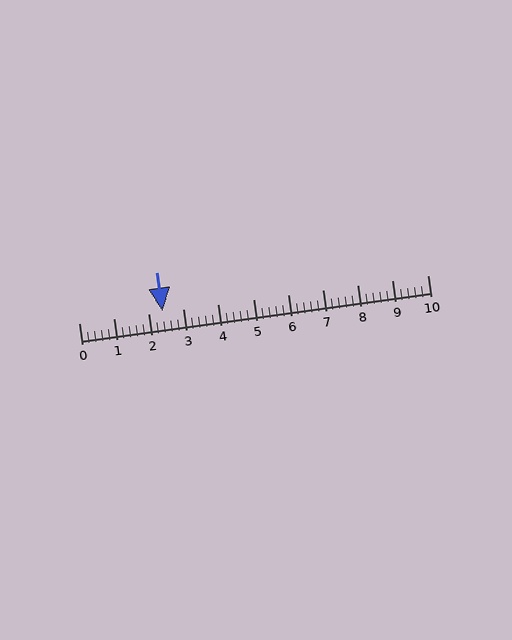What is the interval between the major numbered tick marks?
The major tick marks are spaced 1 units apart.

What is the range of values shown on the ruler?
The ruler shows values from 0 to 10.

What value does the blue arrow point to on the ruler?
The blue arrow points to approximately 2.4.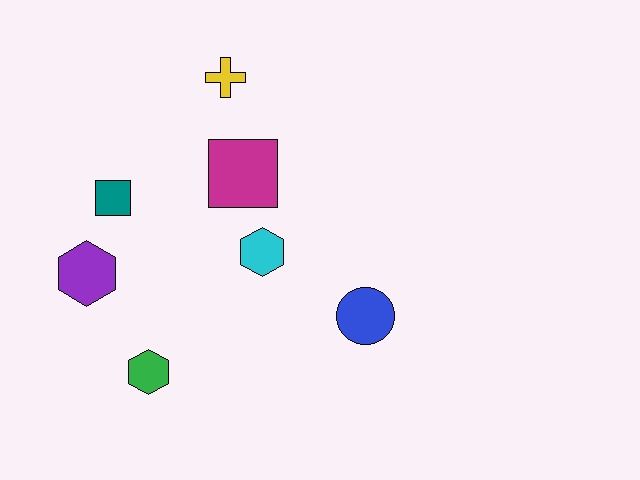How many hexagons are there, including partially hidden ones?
There are 3 hexagons.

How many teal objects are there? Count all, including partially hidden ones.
There is 1 teal object.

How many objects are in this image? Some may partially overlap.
There are 7 objects.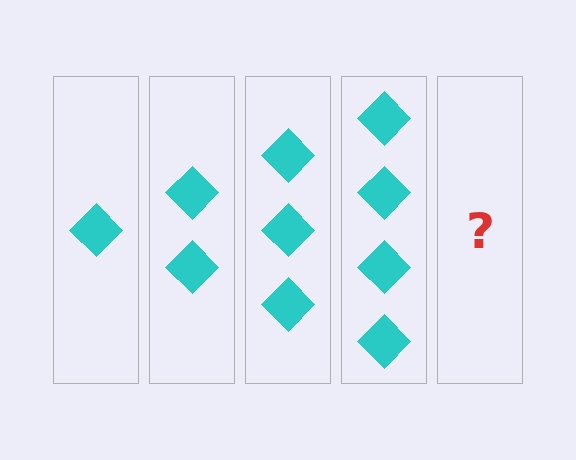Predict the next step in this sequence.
The next step is 5 diamonds.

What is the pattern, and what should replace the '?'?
The pattern is that each step adds one more diamond. The '?' should be 5 diamonds.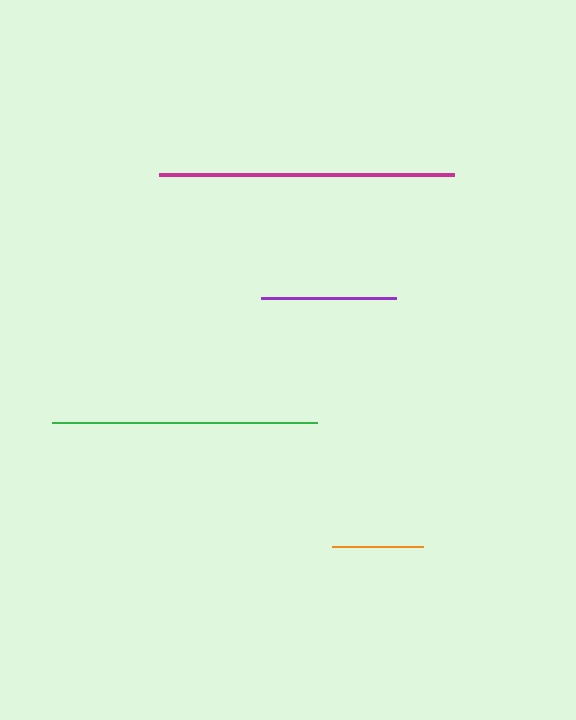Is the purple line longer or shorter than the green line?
The green line is longer than the purple line.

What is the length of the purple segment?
The purple segment is approximately 135 pixels long.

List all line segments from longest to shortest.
From longest to shortest: magenta, green, purple, orange.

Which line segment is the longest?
The magenta line is the longest at approximately 295 pixels.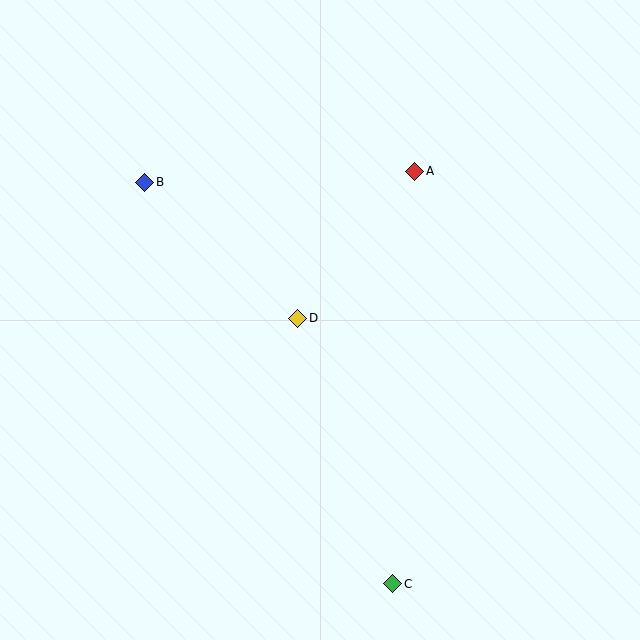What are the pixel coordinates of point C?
Point C is at (393, 584).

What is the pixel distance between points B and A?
The distance between B and A is 270 pixels.